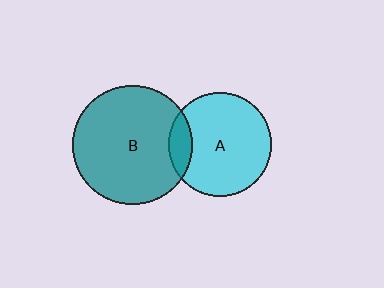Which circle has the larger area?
Circle B (teal).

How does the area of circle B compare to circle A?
Approximately 1.3 times.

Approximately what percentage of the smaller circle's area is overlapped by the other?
Approximately 15%.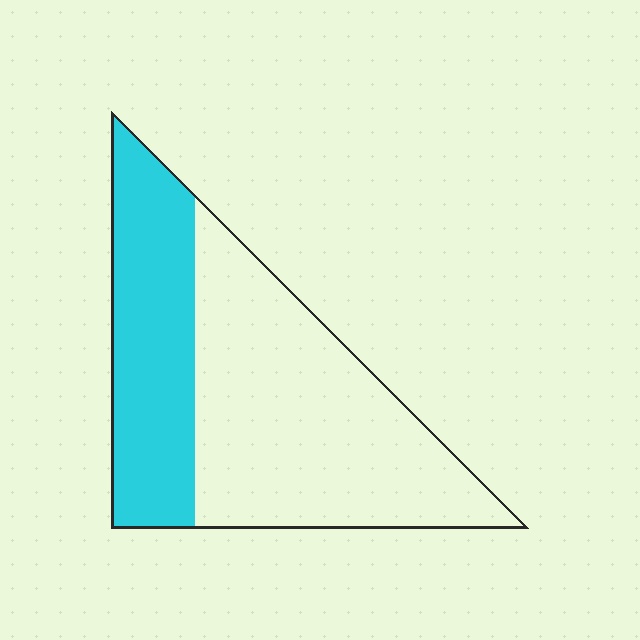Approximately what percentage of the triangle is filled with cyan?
Approximately 35%.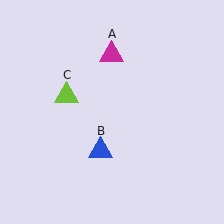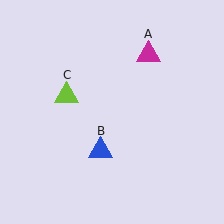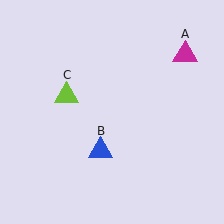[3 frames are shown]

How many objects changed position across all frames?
1 object changed position: magenta triangle (object A).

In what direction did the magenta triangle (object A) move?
The magenta triangle (object A) moved right.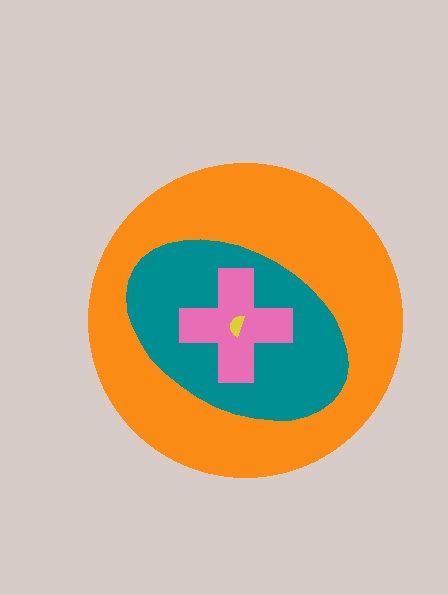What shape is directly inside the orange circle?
The teal ellipse.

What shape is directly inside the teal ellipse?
The pink cross.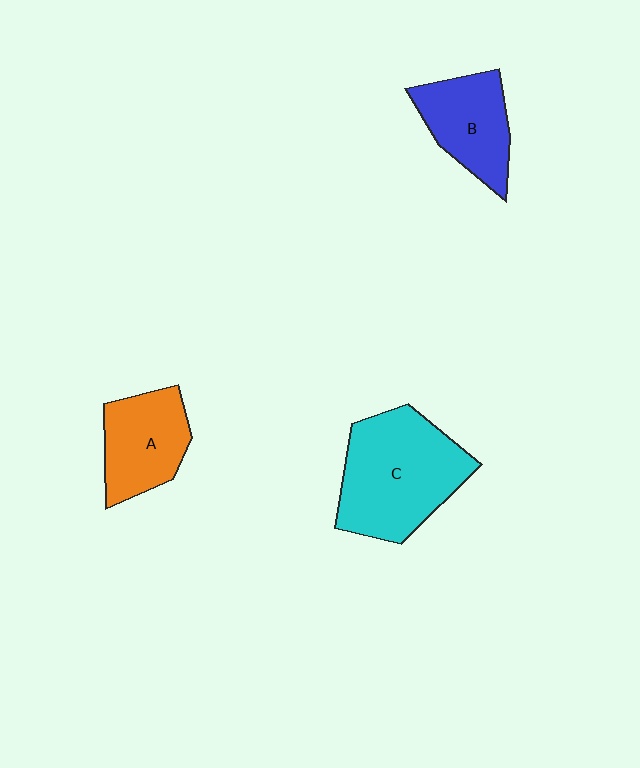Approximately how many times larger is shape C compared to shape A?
Approximately 1.6 times.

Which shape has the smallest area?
Shape B (blue).